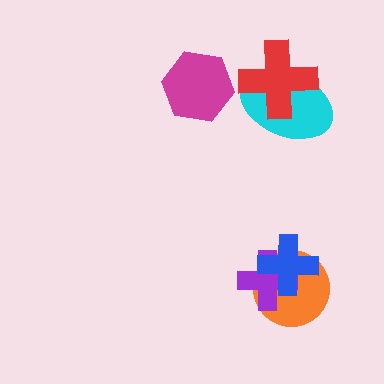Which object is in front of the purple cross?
The blue cross is in front of the purple cross.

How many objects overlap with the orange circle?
2 objects overlap with the orange circle.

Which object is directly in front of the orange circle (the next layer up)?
The purple cross is directly in front of the orange circle.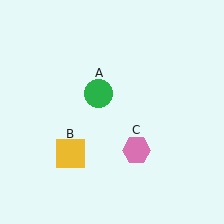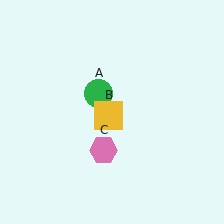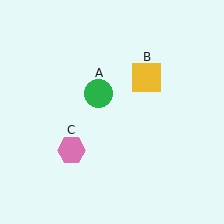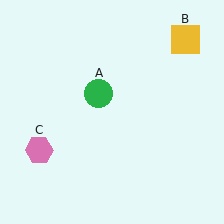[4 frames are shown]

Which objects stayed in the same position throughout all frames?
Green circle (object A) remained stationary.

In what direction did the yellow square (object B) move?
The yellow square (object B) moved up and to the right.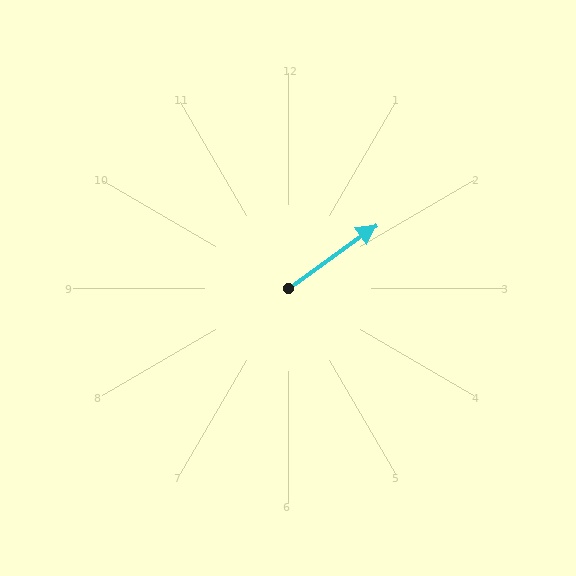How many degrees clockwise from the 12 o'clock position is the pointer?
Approximately 54 degrees.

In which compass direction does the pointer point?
Northeast.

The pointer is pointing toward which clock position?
Roughly 2 o'clock.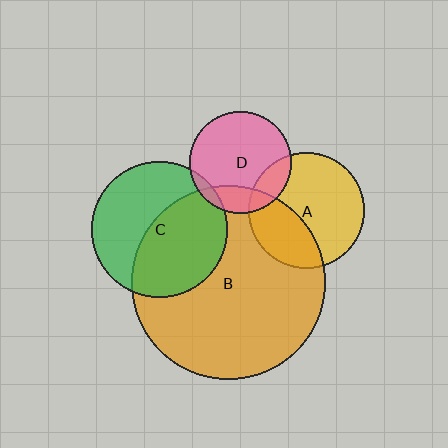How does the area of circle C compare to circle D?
Approximately 1.8 times.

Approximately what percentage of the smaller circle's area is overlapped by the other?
Approximately 20%.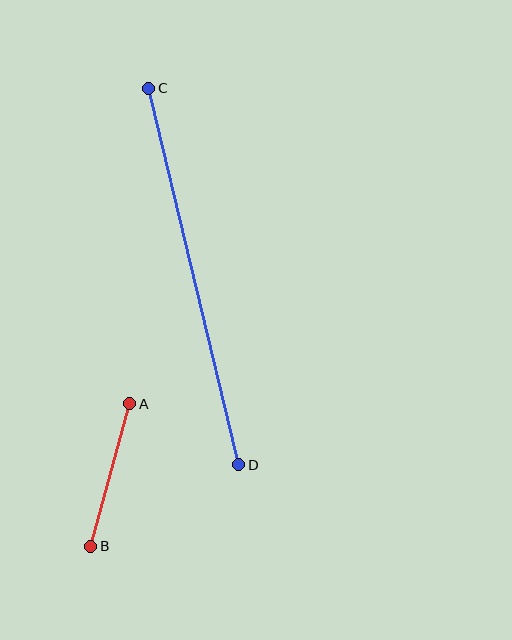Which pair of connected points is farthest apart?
Points C and D are farthest apart.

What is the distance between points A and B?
The distance is approximately 148 pixels.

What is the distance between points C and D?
The distance is approximately 388 pixels.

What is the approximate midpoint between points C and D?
The midpoint is at approximately (194, 277) pixels.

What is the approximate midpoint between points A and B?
The midpoint is at approximately (110, 475) pixels.